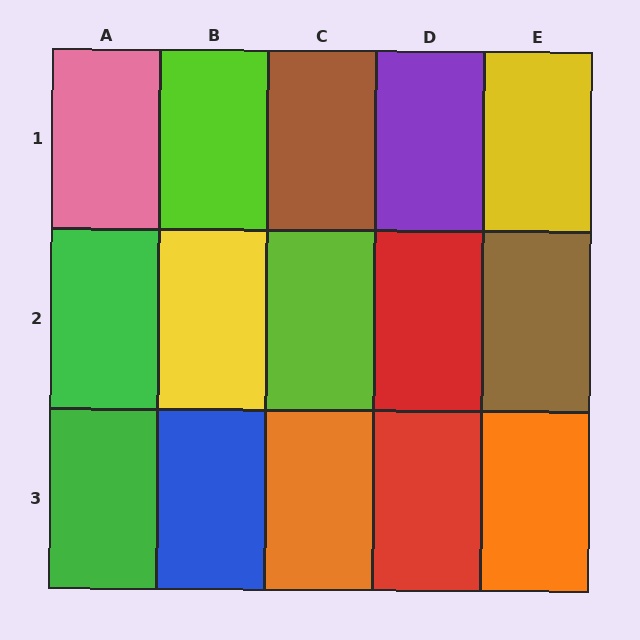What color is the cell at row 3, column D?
Red.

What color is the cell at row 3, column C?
Orange.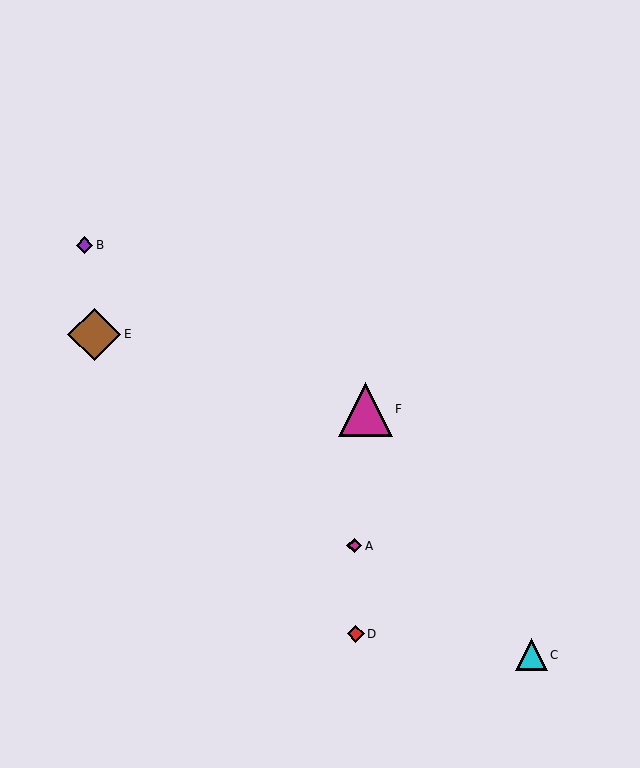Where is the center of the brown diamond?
The center of the brown diamond is at (94, 334).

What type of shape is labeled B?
Shape B is a purple diamond.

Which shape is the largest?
The magenta triangle (labeled F) is the largest.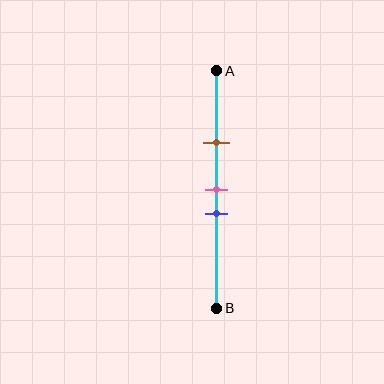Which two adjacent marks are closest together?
The pink and blue marks are the closest adjacent pair.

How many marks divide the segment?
There are 3 marks dividing the segment.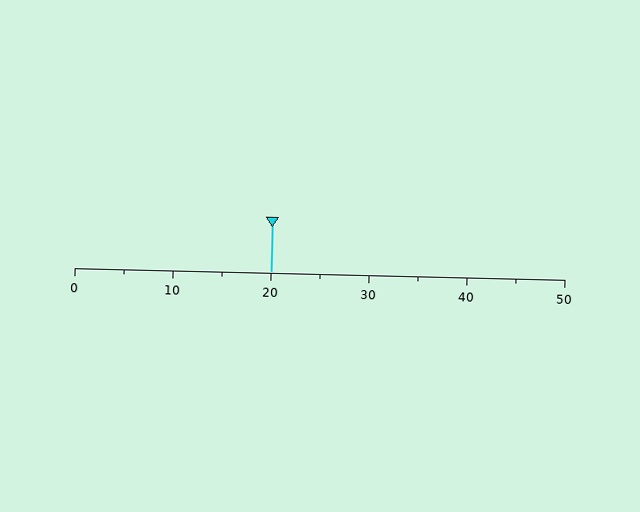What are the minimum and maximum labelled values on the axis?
The axis runs from 0 to 50.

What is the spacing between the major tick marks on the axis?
The major ticks are spaced 10 apart.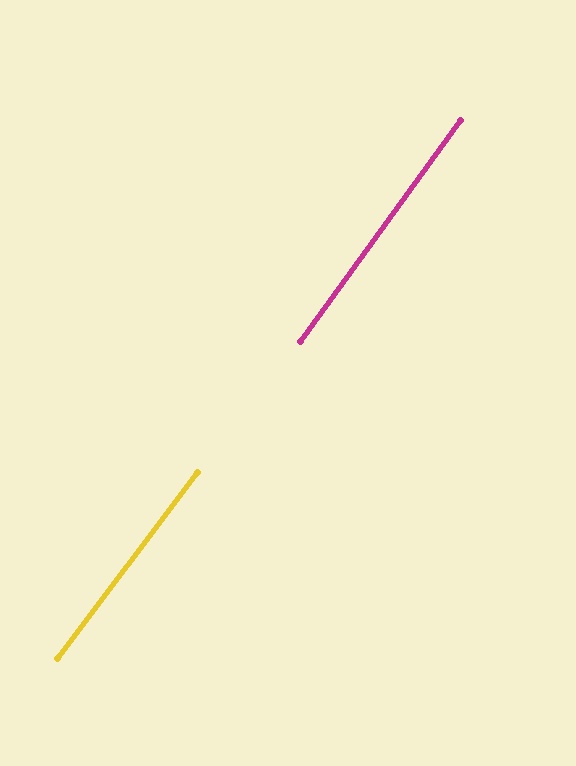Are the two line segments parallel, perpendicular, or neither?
Parallel — their directions differ by only 1.0°.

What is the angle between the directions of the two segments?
Approximately 1 degree.